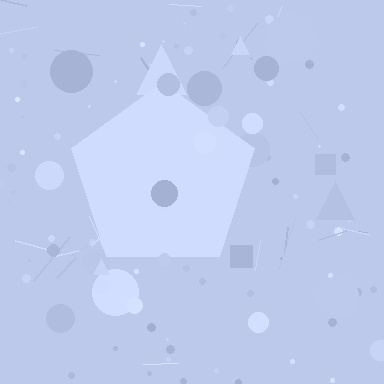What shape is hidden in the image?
A pentagon is hidden in the image.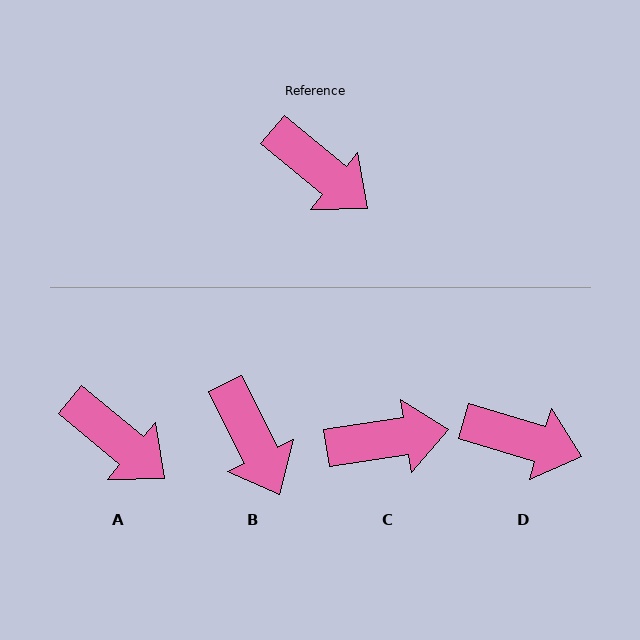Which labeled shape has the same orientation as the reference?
A.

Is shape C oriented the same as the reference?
No, it is off by about 48 degrees.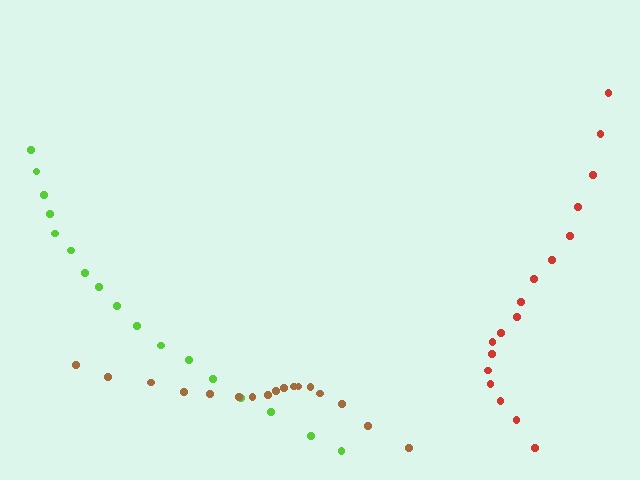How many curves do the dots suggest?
There are 3 distinct paths.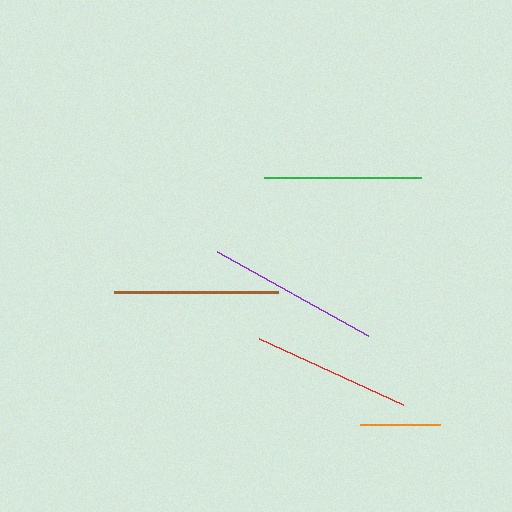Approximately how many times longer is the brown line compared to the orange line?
The brown line is approximately 2.0 times the length of the orange line.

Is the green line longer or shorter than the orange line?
The green line is longer than the orange line.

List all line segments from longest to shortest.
From longest to shortest: purple, brown, red, green, orange.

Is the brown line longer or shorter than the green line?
The brown line is longer than the green line.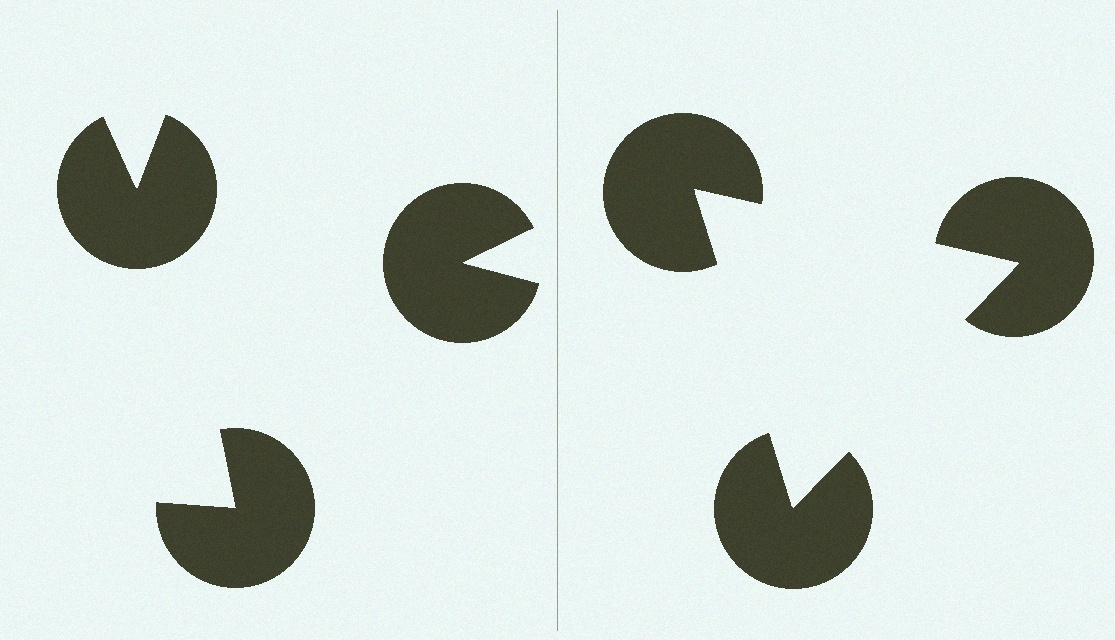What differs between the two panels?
The pac-man discs are positioned identically on both sides; only the wedge orientations differ. On the right they align to a triangle; on the left they are misaligned.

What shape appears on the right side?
An illusory triangle.